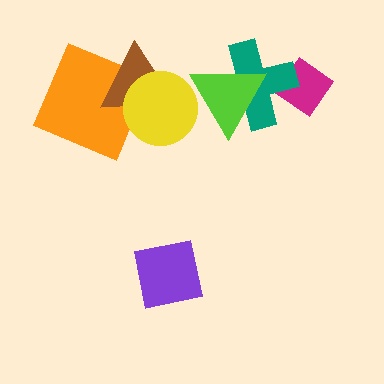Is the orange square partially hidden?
Yes, it is partially covered by another shape.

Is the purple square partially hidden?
No, no other shape covers it.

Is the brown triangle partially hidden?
Yes, it is partially covered by another shape.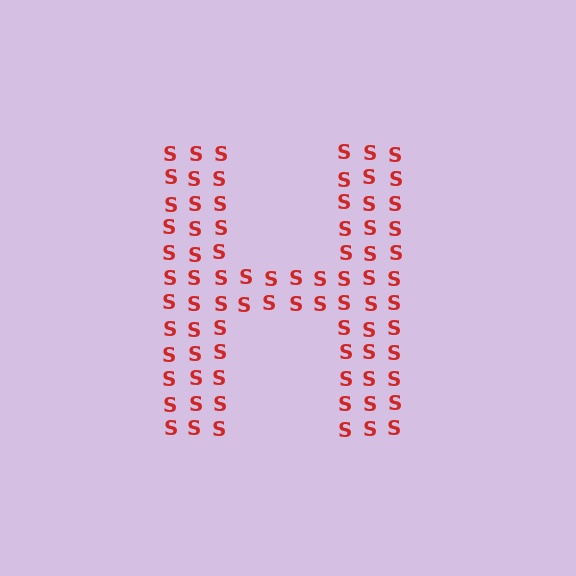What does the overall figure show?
The overall figure shows the letter H.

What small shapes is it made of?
It is made of small letter S's.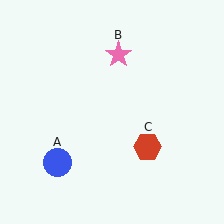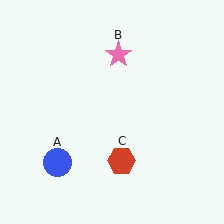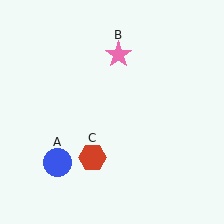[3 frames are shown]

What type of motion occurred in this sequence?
The red hexagon (object C) rotated clockwise around the center of the scene.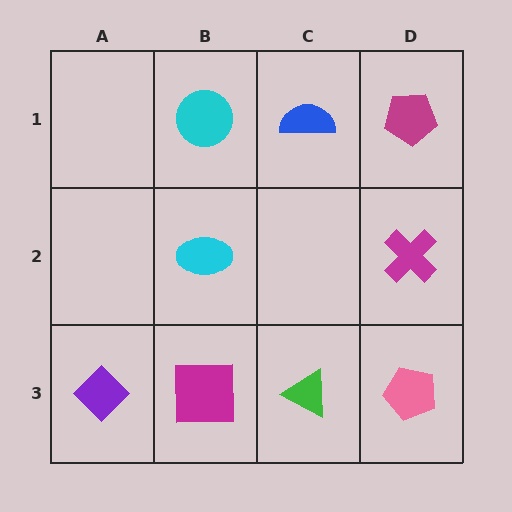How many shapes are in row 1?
3 shapes.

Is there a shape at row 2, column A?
No, that cell is empty.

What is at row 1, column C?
A blue semicircle.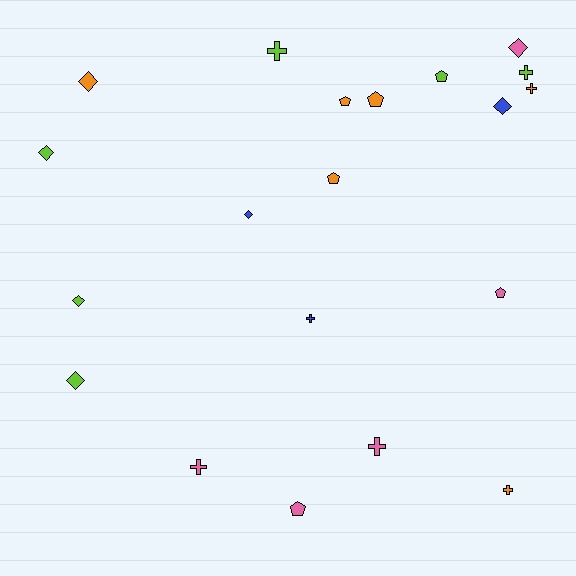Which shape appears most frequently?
Cross, with 7 objects.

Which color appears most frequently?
Lime, with 6 objects.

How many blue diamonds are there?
There are 2 blue diamonds.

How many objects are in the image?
There are 20 objects.